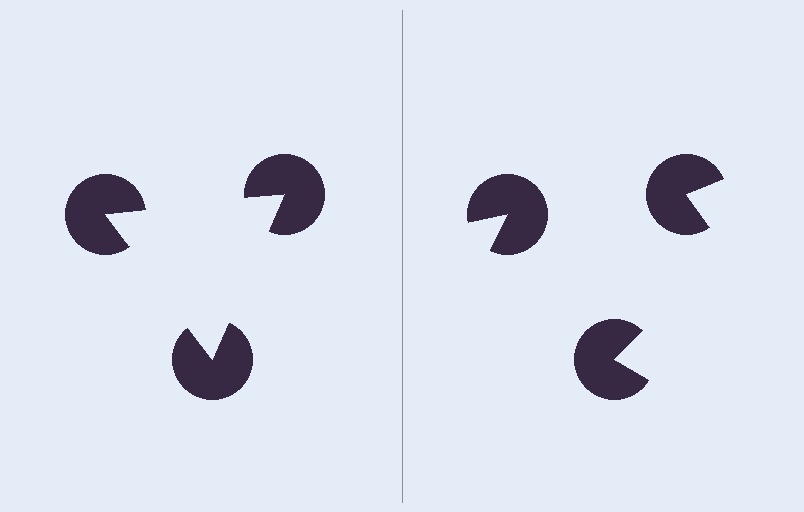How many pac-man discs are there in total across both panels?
6 — 3 on each side.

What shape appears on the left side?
An illusory triangle.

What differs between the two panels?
The pac-man discs are positioned identically on both sides; only the wedge orientations differ. On the left they align to a triangle; on the right they are misaligned.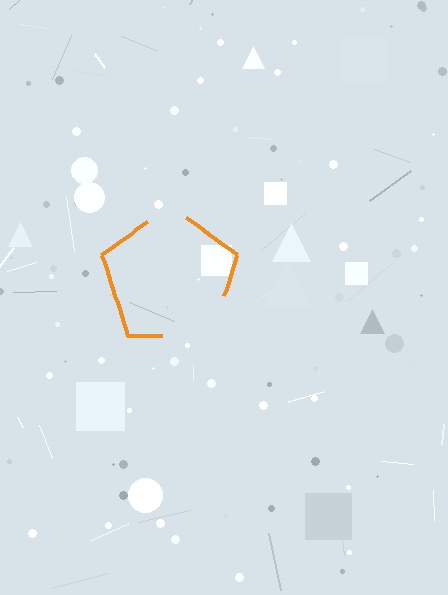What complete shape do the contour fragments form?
The contour fragments form a pentagon.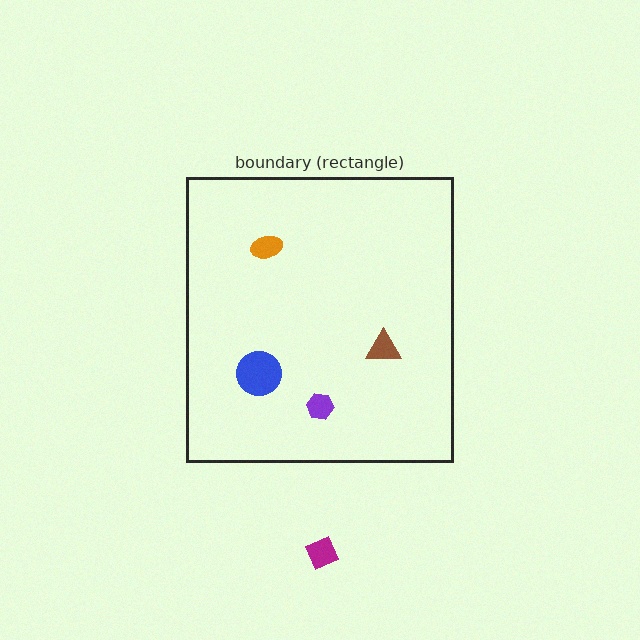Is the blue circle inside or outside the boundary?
Inside.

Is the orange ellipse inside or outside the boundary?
Inside.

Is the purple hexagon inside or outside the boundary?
Inside.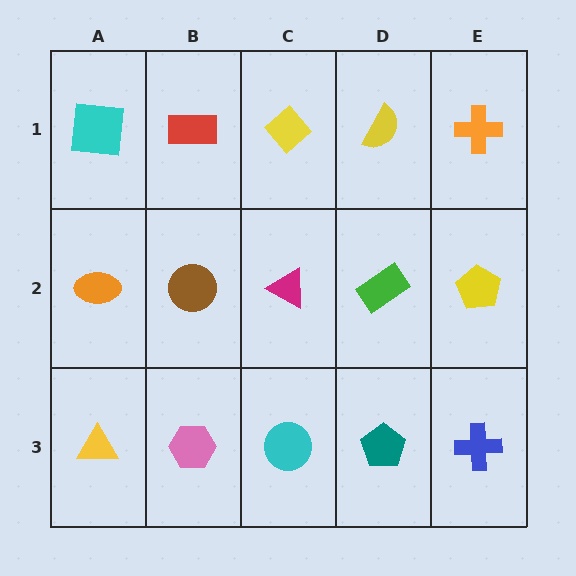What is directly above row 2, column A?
A cyan square.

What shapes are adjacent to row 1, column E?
A yellow pentagon (row 2, column E), a yellow semicircle (row 1, column D).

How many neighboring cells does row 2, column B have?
4.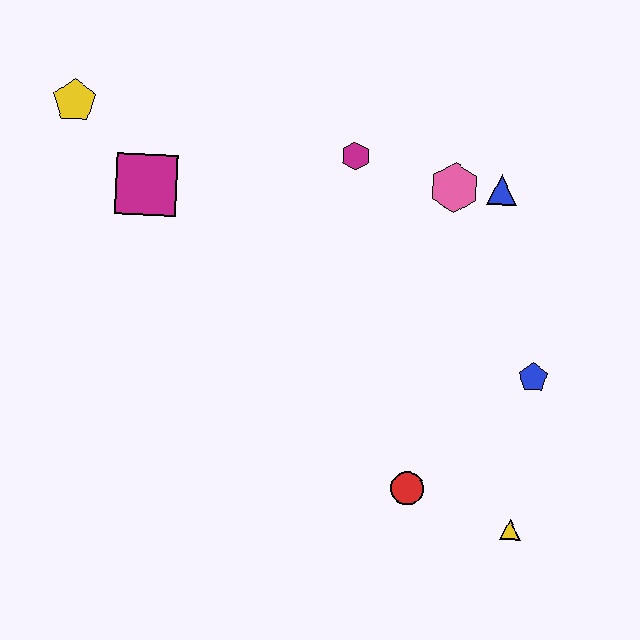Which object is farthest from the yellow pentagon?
The yellow triangle is farthest from the yellow pentagon.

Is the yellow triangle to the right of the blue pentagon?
No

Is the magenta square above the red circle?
Yes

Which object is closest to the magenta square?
The yellow pentagon is closest to the magenta square.